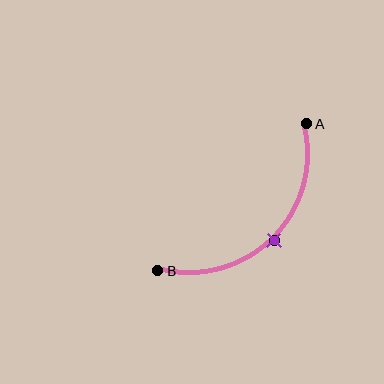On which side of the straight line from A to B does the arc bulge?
The arc bulges below and to the right of the straight line connecting A and B.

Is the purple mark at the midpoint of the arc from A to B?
Yes. The purple mark lies on the arc at equal arc-length from both A and B — it is the arc midpoint.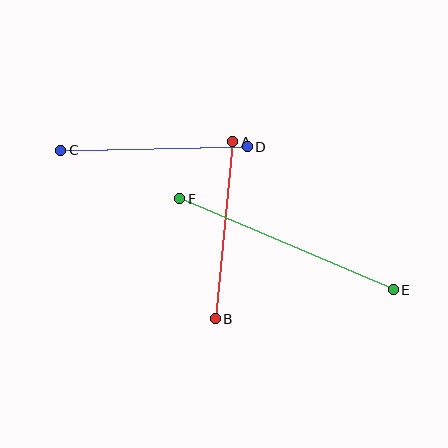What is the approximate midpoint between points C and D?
The midpoint is at approximately (154, 149) pixels.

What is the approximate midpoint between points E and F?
The midpoint is at approximately (286, 244) pixels.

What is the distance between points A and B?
The distance is approximately 178 pixels.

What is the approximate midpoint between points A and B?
The midpoint is at approximately (224, 230) pixels.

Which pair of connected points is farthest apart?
Points E and F are farthest apart.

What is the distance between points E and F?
The distance is approximately 232 pixels.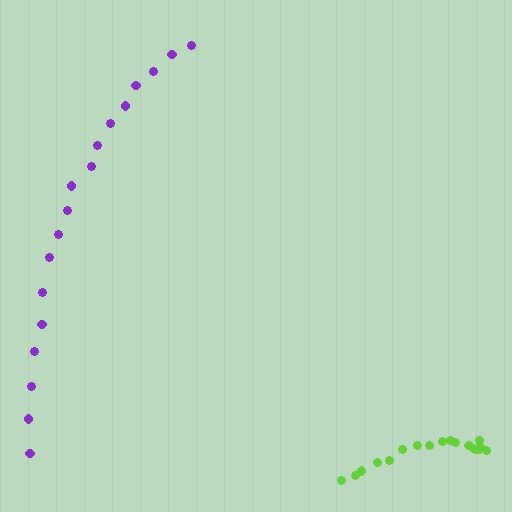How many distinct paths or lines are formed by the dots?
There are 2 distinct paths.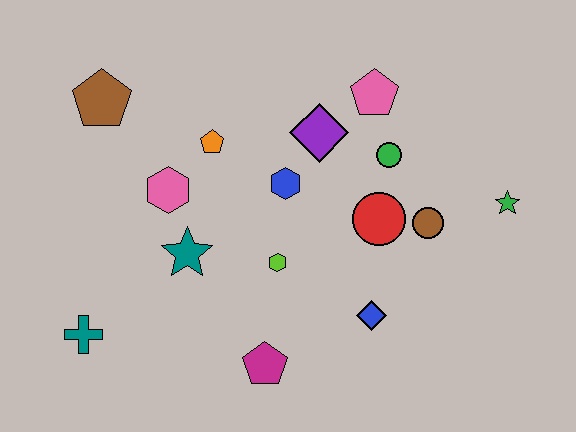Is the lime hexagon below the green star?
Yes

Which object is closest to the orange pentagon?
The pink hexagon is closest to the orange pentagon.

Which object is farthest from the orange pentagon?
The green star is farthest from the orange pentagon.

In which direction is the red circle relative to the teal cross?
The red circle is to the right of the teal cross.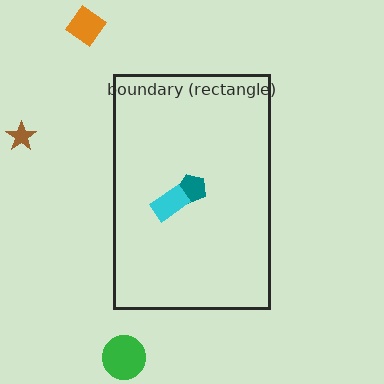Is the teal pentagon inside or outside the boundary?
Inside.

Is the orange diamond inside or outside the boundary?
Outside.